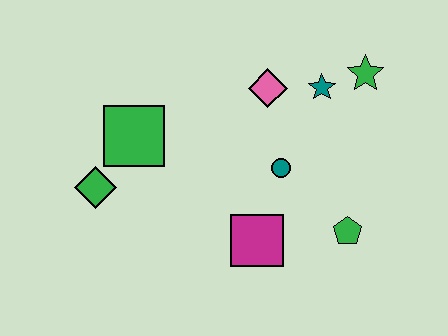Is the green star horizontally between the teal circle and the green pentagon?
No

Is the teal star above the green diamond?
Yes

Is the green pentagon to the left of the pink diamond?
No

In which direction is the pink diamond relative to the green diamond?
The pink diamond is to the right of the green diamond.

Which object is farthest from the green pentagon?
The green diamond is farthest from the green pentagon.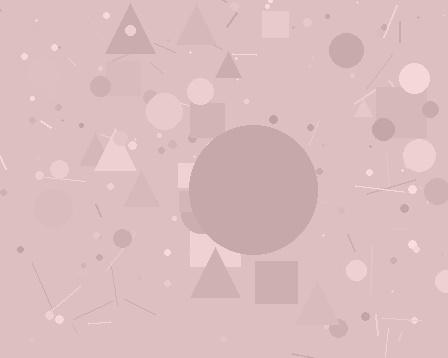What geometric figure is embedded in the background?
A circle is embedded in the background.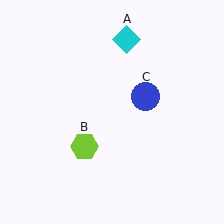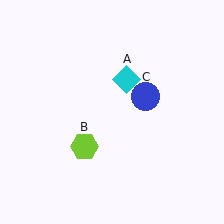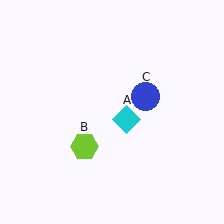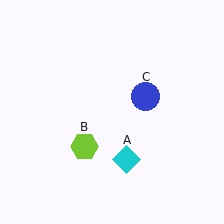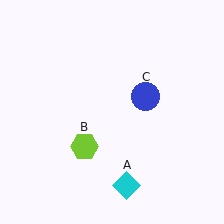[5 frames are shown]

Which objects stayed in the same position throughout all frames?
Lime hexagon (object B) and blue circle (object C) remained stationary.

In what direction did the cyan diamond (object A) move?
The cyan diamond (object A) moved down.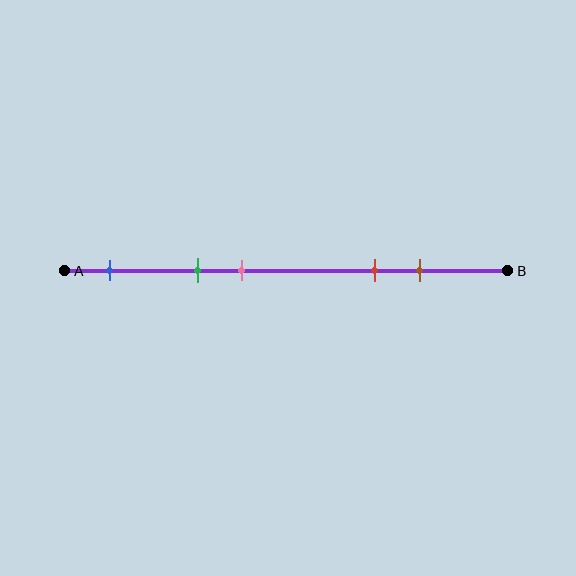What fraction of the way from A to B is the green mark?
The green mark is approximately 30% (0.3) of the way from A to B.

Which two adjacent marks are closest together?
The green and pink marks are the closest adjacent pair.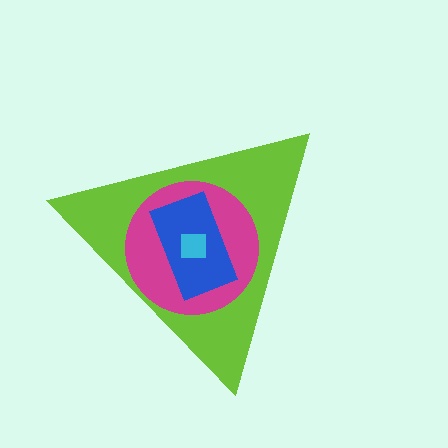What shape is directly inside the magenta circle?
The blue rectangle.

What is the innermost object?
The cyan square.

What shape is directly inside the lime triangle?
The magenta circle.